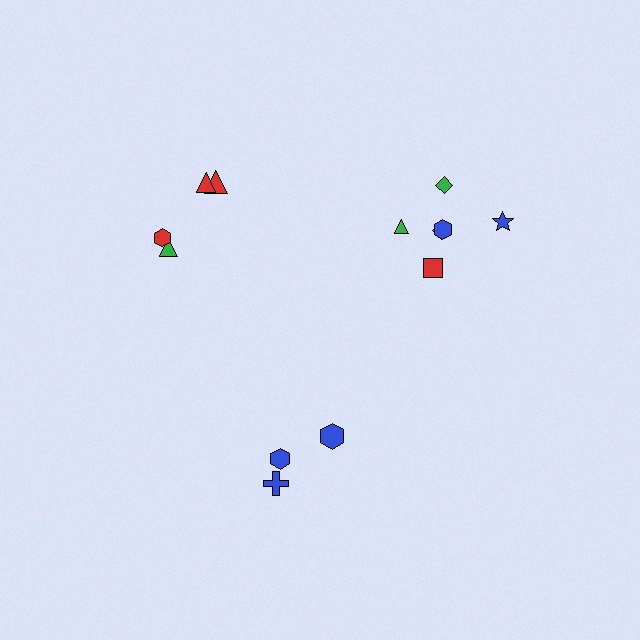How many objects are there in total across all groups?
There are 13 objects.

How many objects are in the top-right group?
There are 6 objects.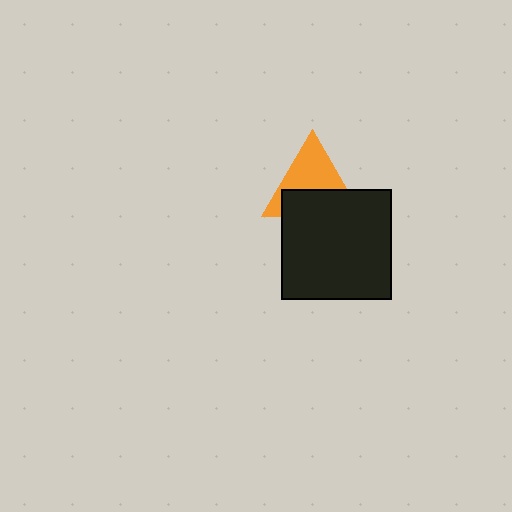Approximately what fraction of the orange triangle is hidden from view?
Roughly 45% of the orange triangle is hidden behind the black square.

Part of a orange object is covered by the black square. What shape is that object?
It is a triangle.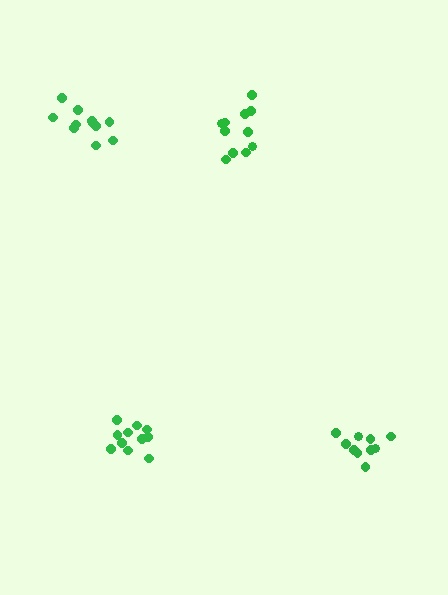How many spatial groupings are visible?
There are 4 spatial groupings.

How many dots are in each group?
Group 1: 11 dots, Group 2: 11 dots, Group 3: 10 dots, Group 4: 11 dots (43 total).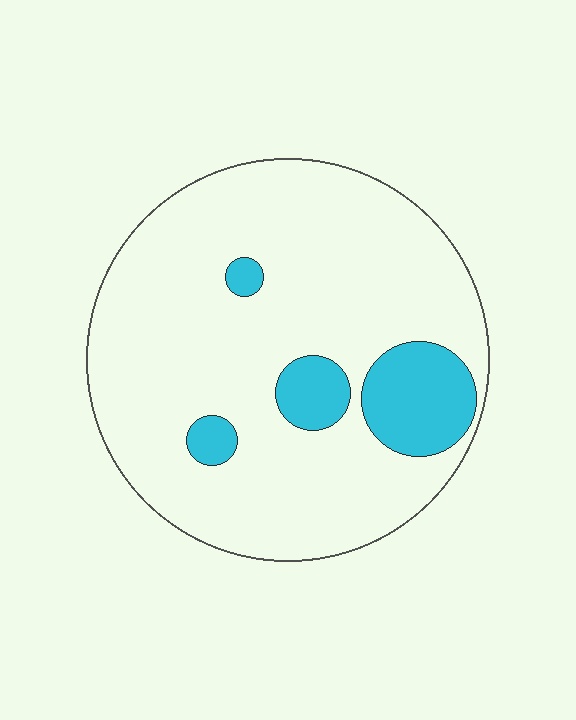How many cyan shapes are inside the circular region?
4.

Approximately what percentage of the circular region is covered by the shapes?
Approximately 15%.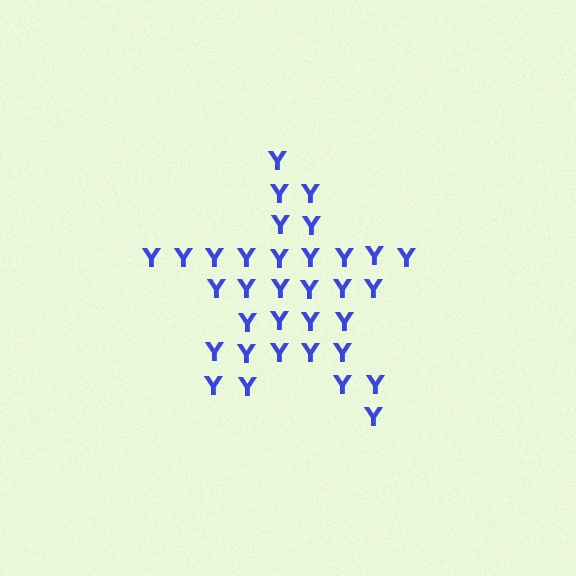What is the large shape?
The large shape is a star.